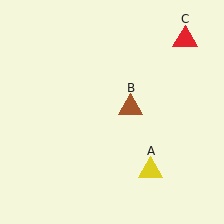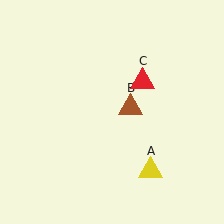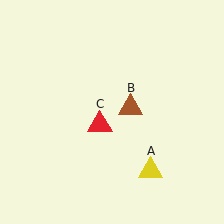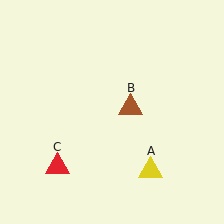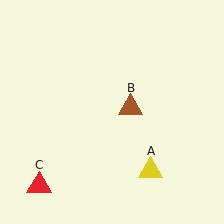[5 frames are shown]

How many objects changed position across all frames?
1 object changed position: red triangle (object C).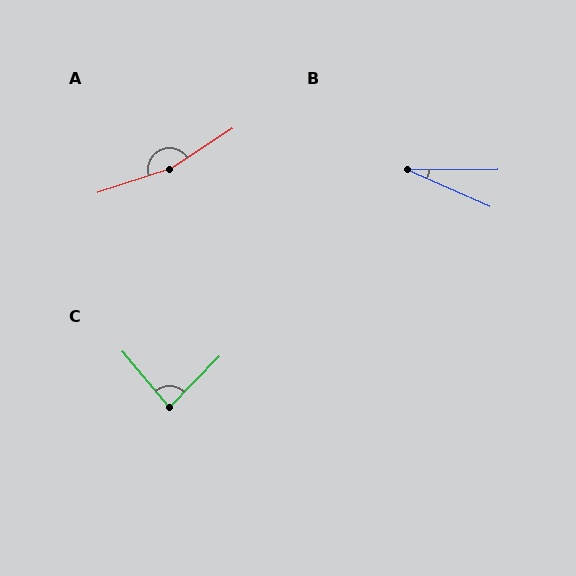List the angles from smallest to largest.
B (24°), C (84°), A (165°).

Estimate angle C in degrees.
Approximately 84 degrees.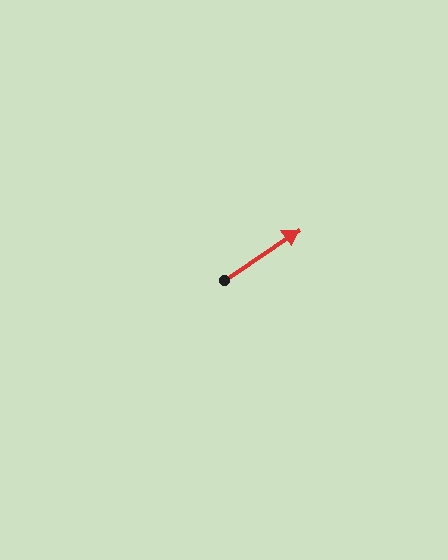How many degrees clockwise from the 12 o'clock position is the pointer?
Approximately 56 degrees.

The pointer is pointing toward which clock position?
Roughly 2 o'clock.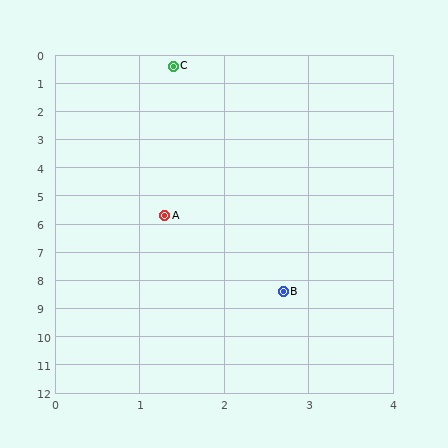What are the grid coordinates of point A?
Point A is at approximately (1.3, 5.7).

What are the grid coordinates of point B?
Point B is at approximately (2.7, 8.4).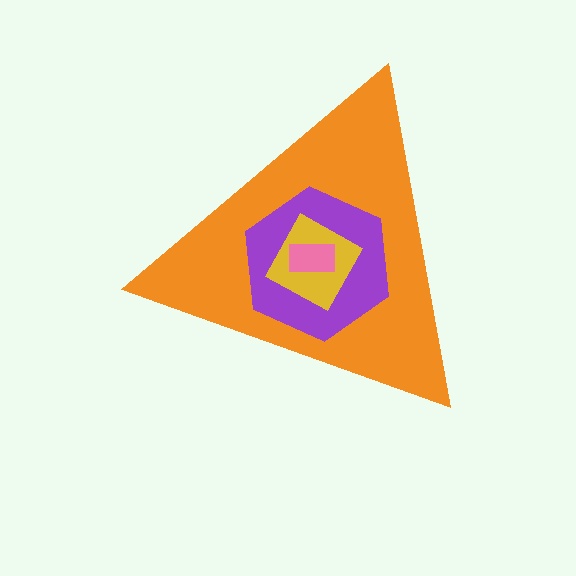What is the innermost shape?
The pink rectangle.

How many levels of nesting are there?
4.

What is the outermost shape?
The orange triangle.